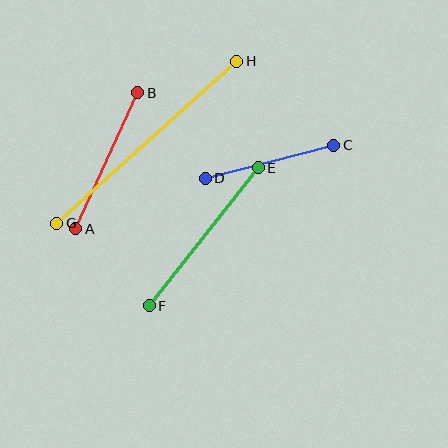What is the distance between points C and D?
The distance is approximately 133 pixels.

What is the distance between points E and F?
The distance is approximately 176 pixels.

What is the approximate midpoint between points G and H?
The midpoint is at approximately (147, 142) pixels.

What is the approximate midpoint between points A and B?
The midpoint is at approximately (107, 161) pixels.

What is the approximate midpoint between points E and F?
The midpoint is at approximately (204, 237) pixels.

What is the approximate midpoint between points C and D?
The midpoint is at approximately (270, 162) pixels.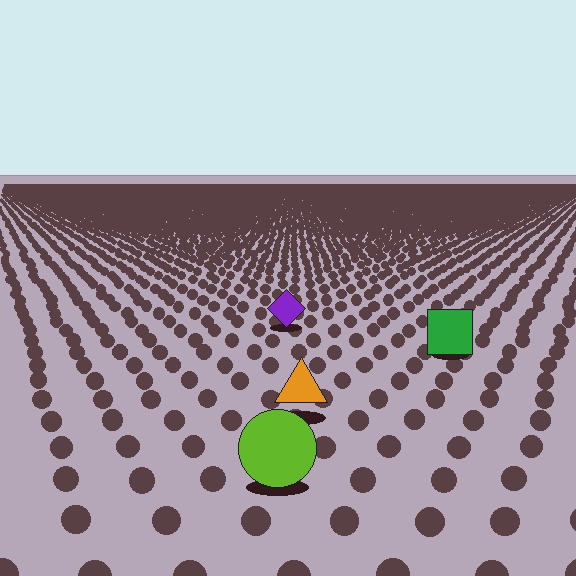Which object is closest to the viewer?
The lime circle is closest. The texture marks near it are larger and more spread out.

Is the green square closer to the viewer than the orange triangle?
No. The orange triangle is closer — you can tell from the texture gradient: the ground texture is coarser near it.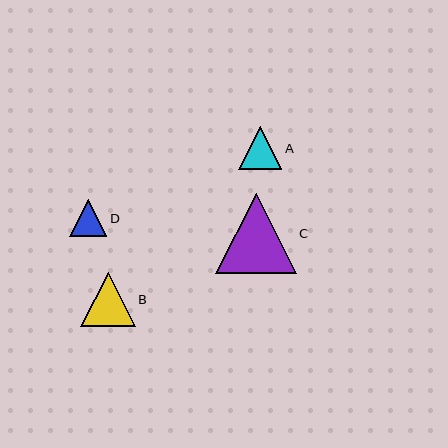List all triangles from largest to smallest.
From largest to smallest: C, B, A, D.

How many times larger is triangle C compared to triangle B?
Triangle C is approximately 1.5 times the size of triangle B.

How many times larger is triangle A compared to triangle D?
Triangle A is approximately 1.2 times the size of triangle D.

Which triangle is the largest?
Triangle C is the largest with a size of approximately 80 pixels.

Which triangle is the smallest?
Triangle D is the smallest with a size of approximately 37 pixels.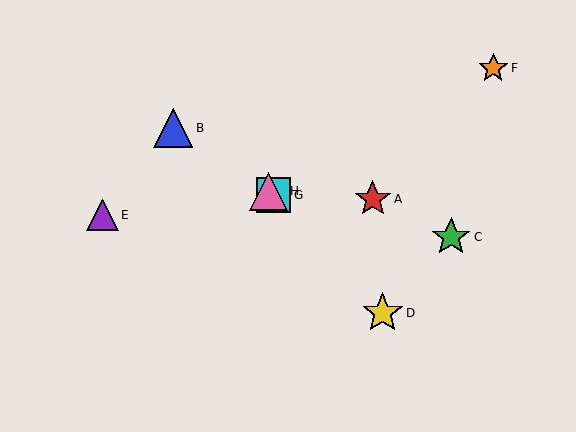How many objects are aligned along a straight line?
3 objects (B, G, H) are aligned along a straight line.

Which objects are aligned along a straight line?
Objects B, G, H are aligned along a straight line.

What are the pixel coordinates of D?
Object D is at (383, 313).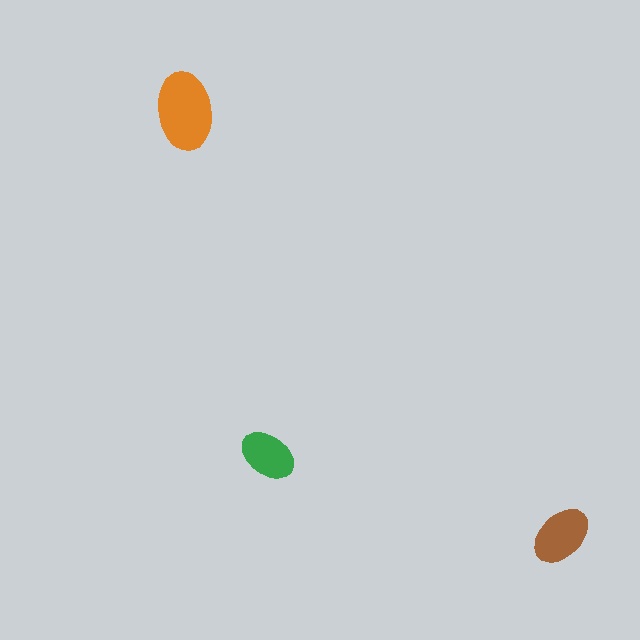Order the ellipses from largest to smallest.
the orange one, the brown one, the green one.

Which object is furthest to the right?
The brown ellipse is rightmost.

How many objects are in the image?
There are 3 objects in the image.